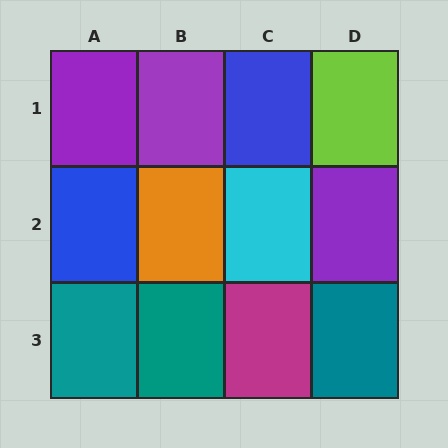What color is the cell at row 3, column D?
Teal.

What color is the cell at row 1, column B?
Purple.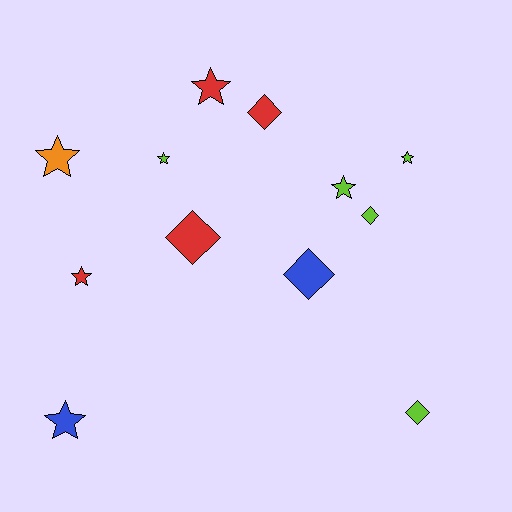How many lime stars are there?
There are 3 lime stars.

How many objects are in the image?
There are 12 objects.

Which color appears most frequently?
Lime, with 5 objects.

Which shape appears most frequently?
Star, with 7 objects.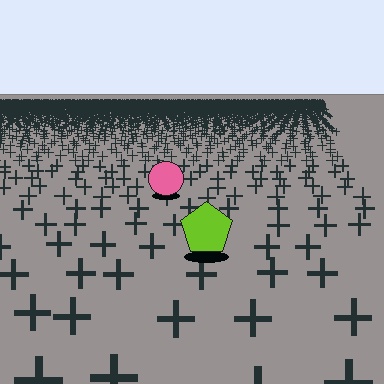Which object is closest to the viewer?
The lime pentagon is closest. The texture marks near it are larger and more spread out.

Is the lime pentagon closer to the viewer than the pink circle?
Yes. The lime pentagon is closer — you can tell from the texture gradient: the ground texture is coarser near it.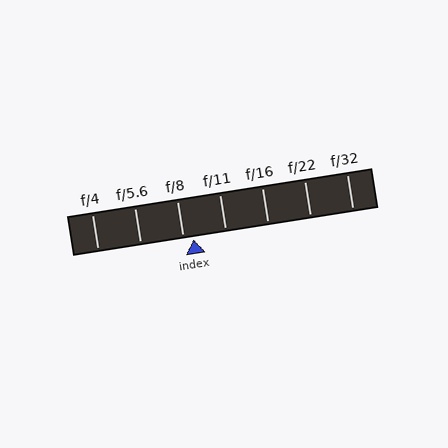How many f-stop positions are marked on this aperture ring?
There are 7 f-stop positions marked.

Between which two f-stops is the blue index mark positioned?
The index mark is between f/8 and f/11.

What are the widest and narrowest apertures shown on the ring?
The widest aperture shown is f/4 and the narrowest is f/32.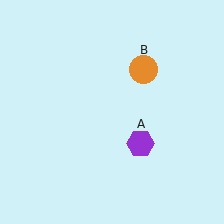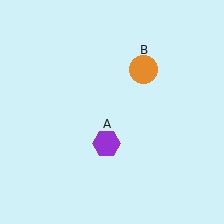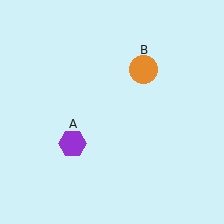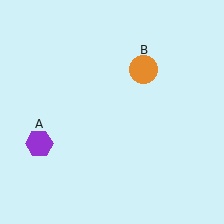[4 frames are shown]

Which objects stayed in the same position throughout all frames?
Orange circle (object B) remained stationary.